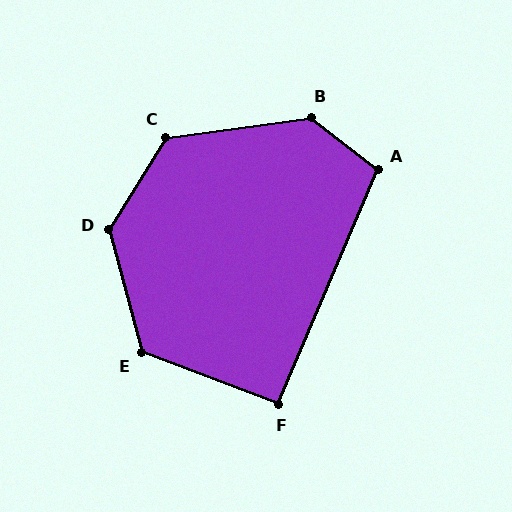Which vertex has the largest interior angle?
B, at approximately 134 degrees.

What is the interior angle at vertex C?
Approximately 129 degrees (obtuse).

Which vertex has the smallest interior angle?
F, at approximately 92 degrees.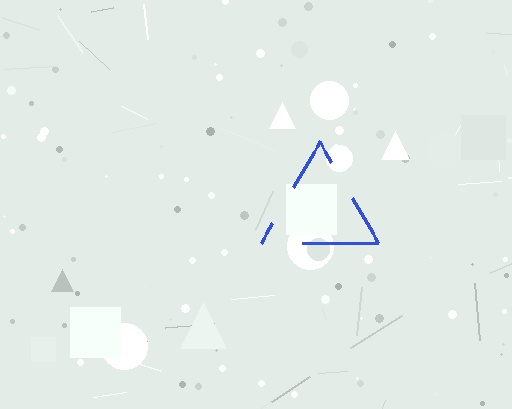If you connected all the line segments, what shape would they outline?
They would outline a triangle.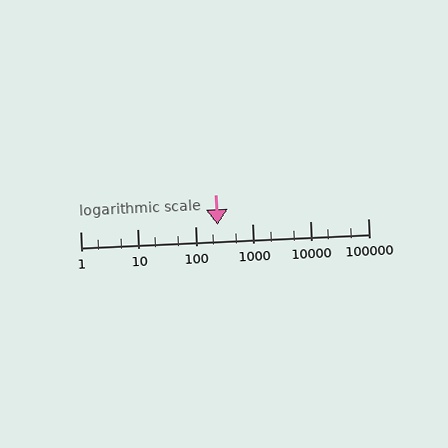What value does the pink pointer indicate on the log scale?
The pointer indicates approximately 240.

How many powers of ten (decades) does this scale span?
The scale spans 5 decades, from 1 to 100000.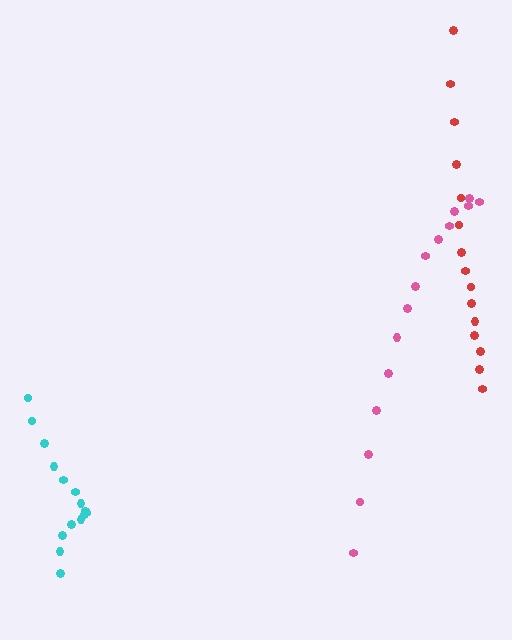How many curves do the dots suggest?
There are 3 distinct paths.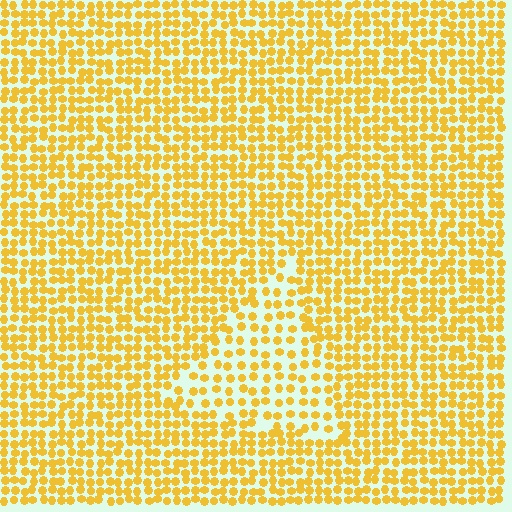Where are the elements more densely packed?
The elements are more densely packed outside the triangle boundary.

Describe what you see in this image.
The image contains small yellow elements arranged at two different densities. A triangle-shaped region is visible where the elements are less densely packed than the surrounding area.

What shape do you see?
I see a triangle.